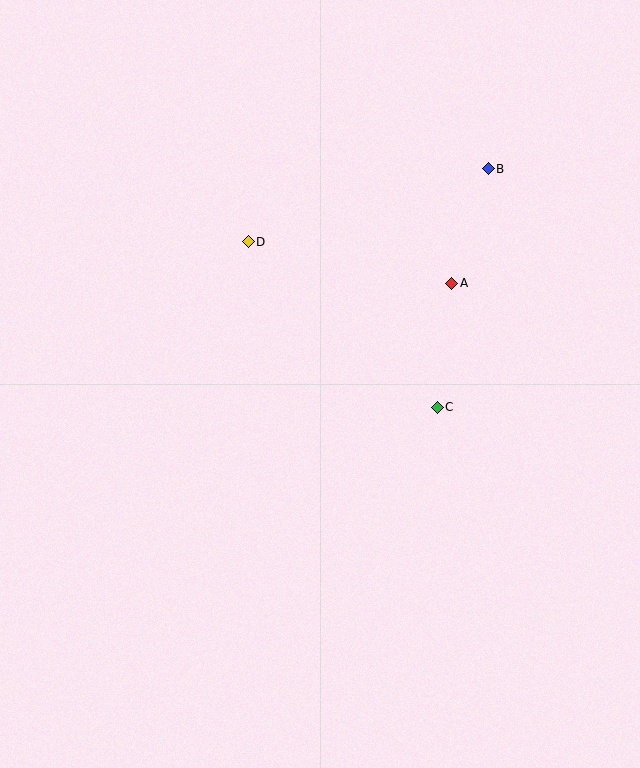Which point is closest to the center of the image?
Point C at (437, 407) is closest to the center.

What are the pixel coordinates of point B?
Point B is at (488, 169).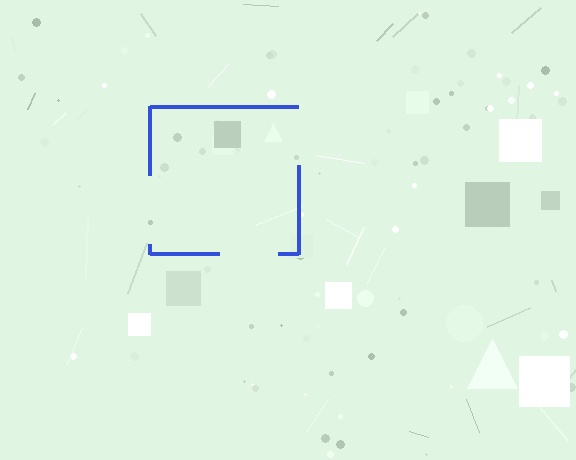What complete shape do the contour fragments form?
The contour fragments form a square.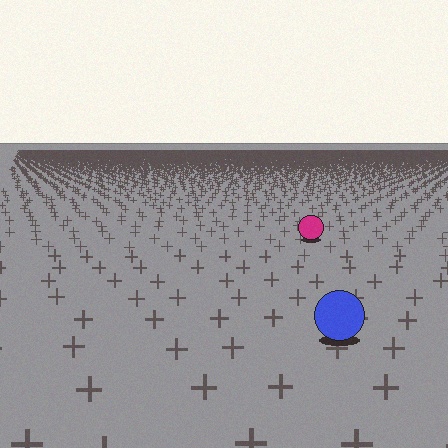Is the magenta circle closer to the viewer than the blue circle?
No. The blue circle is closer — you can tell from the texture gradient: the ground texture is coarser near it.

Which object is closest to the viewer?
The blue circle is closest. The texture marks near it are larger and more spread out.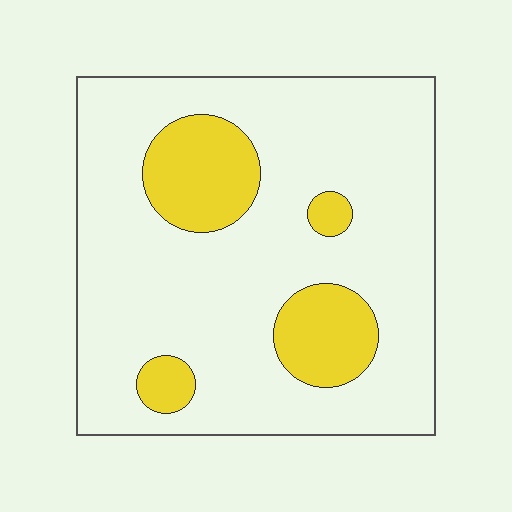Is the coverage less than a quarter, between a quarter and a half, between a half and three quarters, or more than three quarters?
Less than a quarter.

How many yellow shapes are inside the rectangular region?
4.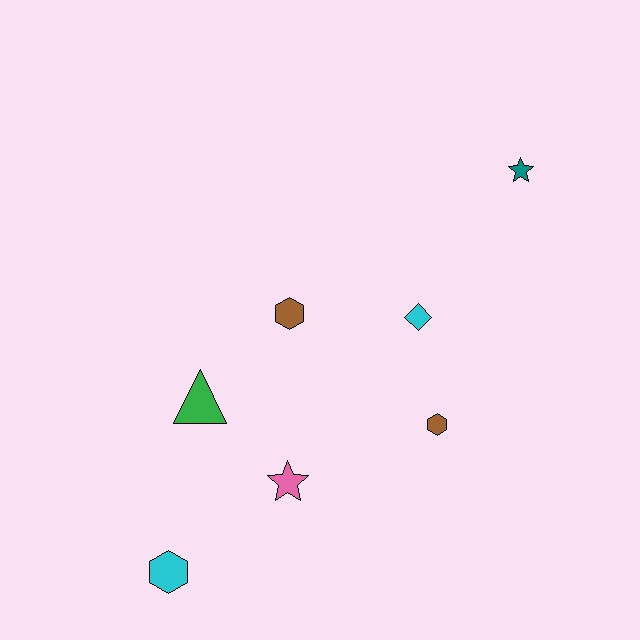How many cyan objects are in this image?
There are 2 cyan objects.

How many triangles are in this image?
There is 1 triangle.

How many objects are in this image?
There are 7 objects.